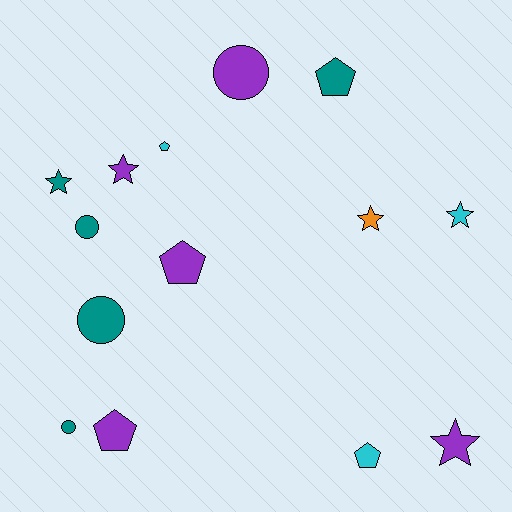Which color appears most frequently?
Purple, with 5 objects.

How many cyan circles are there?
There are no cyan circles.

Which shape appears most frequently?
Star, with 5 objects.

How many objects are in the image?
There are 14 objects.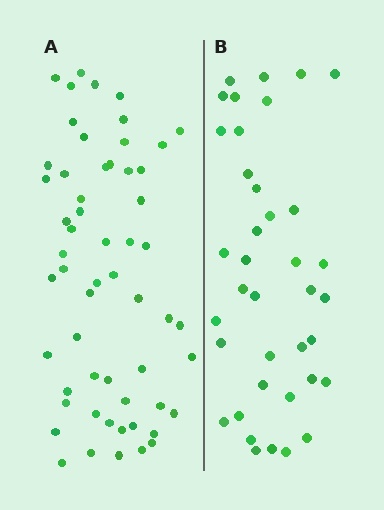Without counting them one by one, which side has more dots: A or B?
Region A (the left region) has more dots.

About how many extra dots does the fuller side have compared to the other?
Region A has approximately 20 more dots than region B.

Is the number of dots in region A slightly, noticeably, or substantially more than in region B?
Region A has substantially more. The ratio is roughly 1.5 to 1.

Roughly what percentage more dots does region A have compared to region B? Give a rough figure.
About 50% more.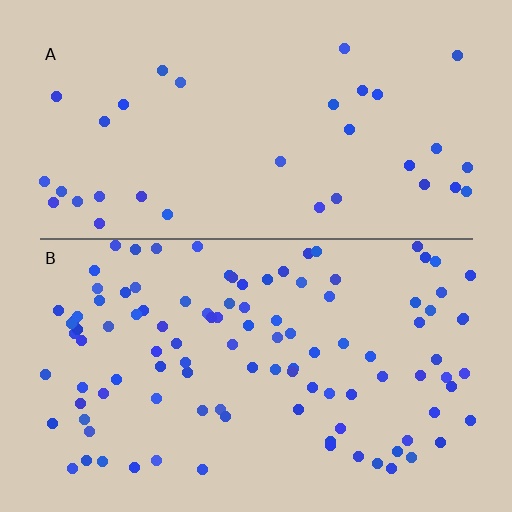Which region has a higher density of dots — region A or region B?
B (the bottom).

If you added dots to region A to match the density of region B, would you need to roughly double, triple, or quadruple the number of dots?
Approximately triple.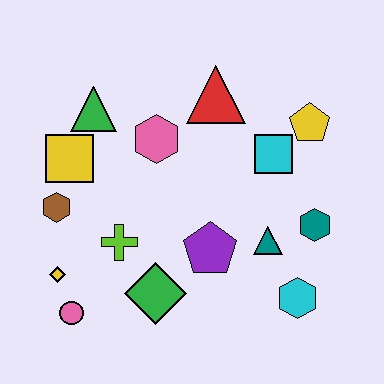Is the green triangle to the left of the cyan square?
Yes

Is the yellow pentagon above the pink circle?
Yes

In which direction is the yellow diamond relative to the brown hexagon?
The yellow diamond is below the brown hexagon.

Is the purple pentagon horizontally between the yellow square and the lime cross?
No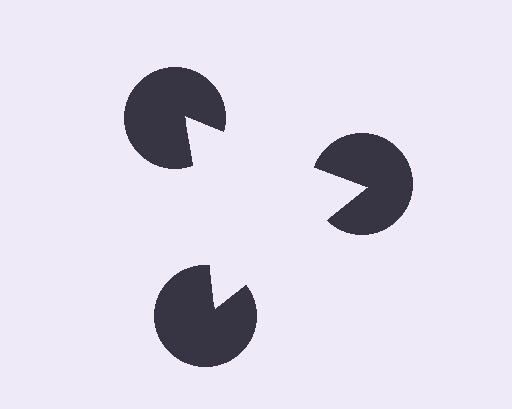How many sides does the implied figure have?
3 sides.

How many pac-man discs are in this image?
There are 3 — one at each vertex of the illusory triangle.